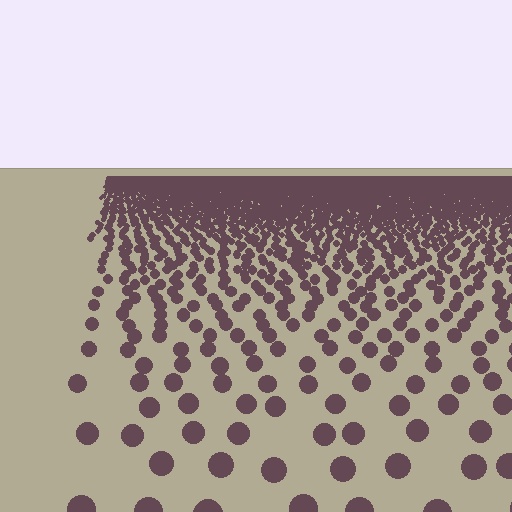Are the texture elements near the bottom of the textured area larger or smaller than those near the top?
Larger. Near the bottom, elements are closer to the viewer and appear at a bigger on-screen size.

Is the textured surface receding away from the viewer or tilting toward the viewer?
The surface is receding away from the viewer. Texture elements get smaller and denser toward the top.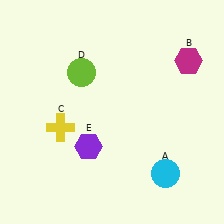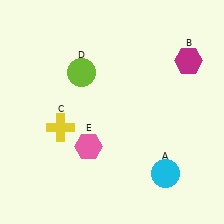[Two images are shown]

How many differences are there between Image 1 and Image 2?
There is 1 difference between the two images.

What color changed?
The hexagon (E) changed from purple in Image 1 to pink in Image 2.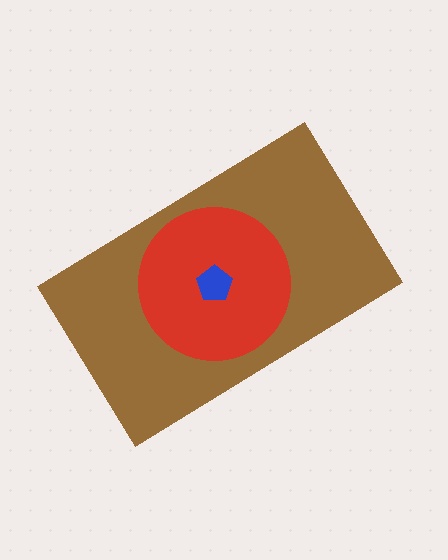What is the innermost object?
The blue pentagon.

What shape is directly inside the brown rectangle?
The red circle.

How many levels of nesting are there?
3.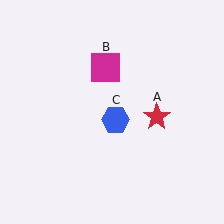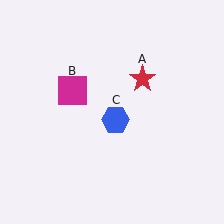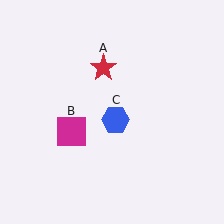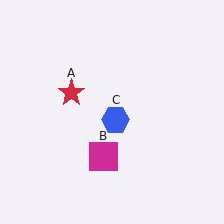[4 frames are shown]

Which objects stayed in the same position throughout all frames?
Blue hexagon (object C) remained stationary.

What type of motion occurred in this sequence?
The red star (object A), magenta square (object B) rotated counterclockwise around the center of the scene.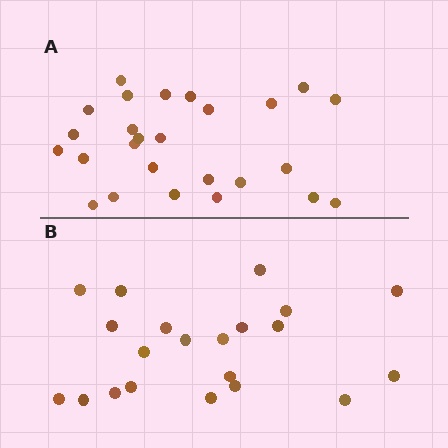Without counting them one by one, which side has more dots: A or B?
Region A (the top region) has more dots.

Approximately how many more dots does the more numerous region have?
Region A has about 5 more dots than region B.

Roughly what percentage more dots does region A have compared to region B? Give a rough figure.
About 25% more.